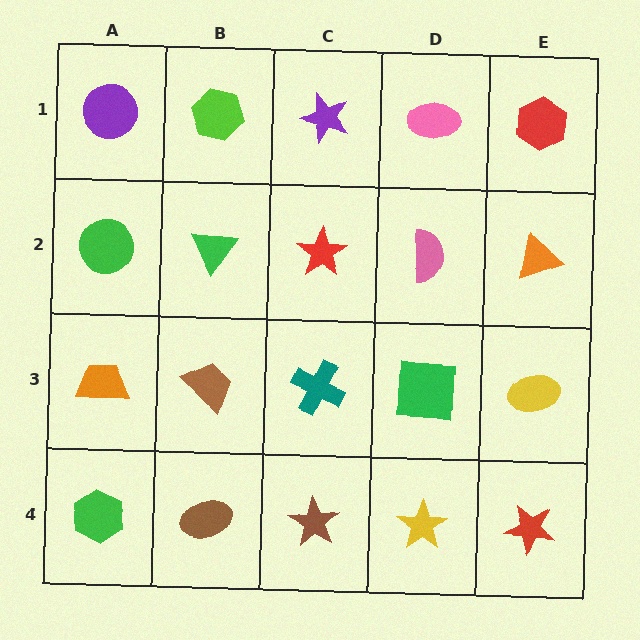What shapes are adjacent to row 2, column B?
A lime hexagon (row 1, column B), a brown trapezoid (row 3, column B), a green circle (row 2, column A), a red star (row 2, column C).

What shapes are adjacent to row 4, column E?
A yellow ellipse (row 3, column E), a yellow star (row 4, column D).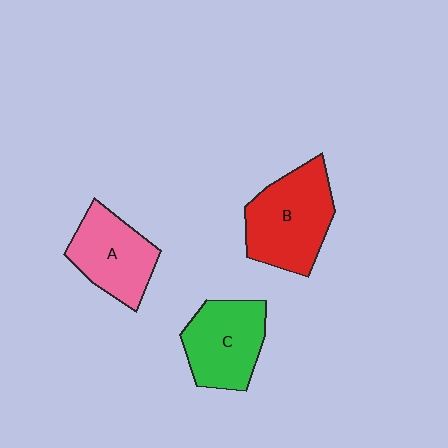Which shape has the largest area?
Shape B (red).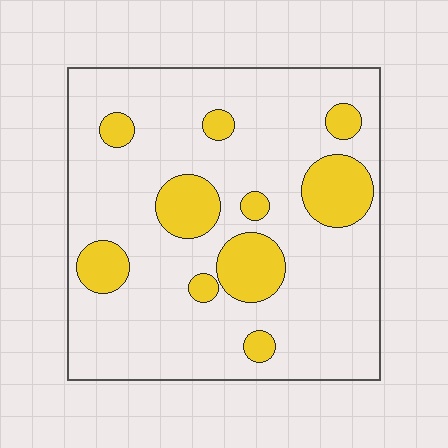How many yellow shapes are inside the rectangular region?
10.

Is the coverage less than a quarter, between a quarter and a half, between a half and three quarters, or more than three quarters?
Less than a quarter.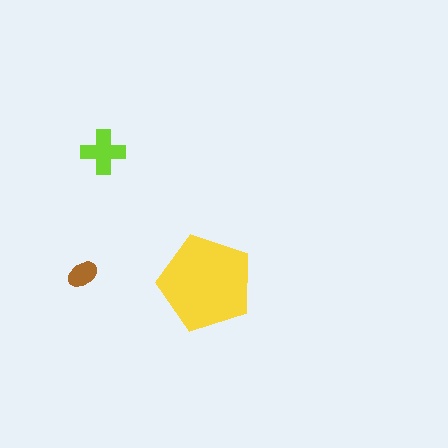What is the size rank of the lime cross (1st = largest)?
2nd.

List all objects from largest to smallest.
The yellow pentagon, the lime cross, the brown ellipse.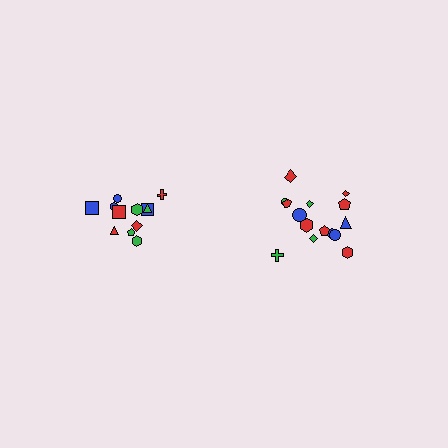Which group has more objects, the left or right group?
The right group.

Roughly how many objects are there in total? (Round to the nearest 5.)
Roughly 25 objects in total.